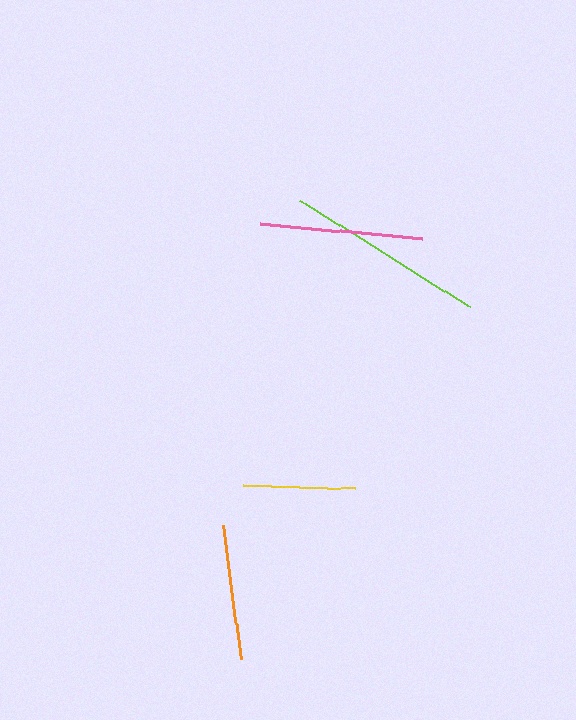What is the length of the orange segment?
The orange segment is approximately 136 pixels long.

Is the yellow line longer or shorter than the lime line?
The lime line is longer than the yellow line.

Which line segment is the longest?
The lime line is the longest at approximately 201 pixels.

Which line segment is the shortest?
The yellow line is the shortest at approximately 112 pixels.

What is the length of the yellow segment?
The yellow segment is approximately 112 pixels long.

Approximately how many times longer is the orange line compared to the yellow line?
The orange line is approximately 1.2 times the length of the yellow line.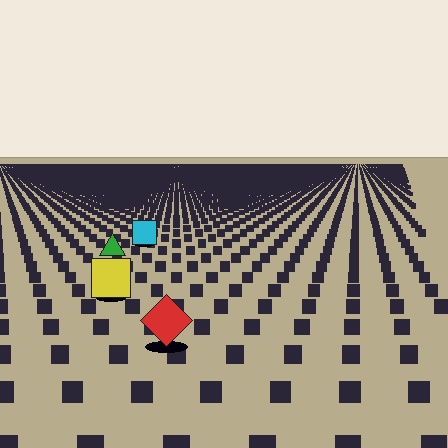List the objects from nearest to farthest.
From nearest to farthest: the red diamond, the yellow square, the green triangle, the cyan square.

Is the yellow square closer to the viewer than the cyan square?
Yes. The yellow square is closer — you can tell from the texture gradient: the ground texture is coarser near it.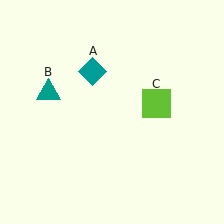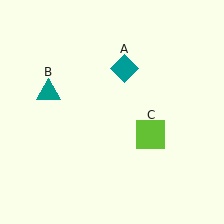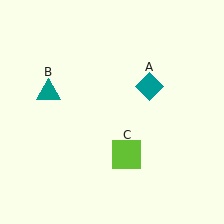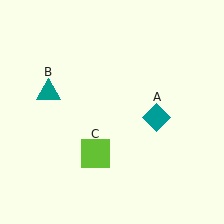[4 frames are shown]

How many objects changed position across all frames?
2 objects changed position: teal diamond (object A), lime square (object C).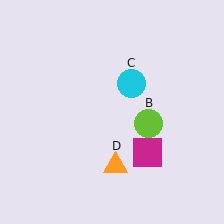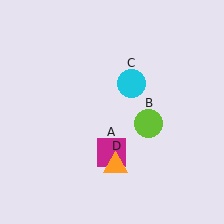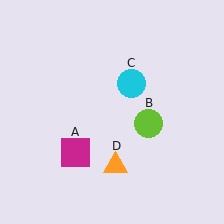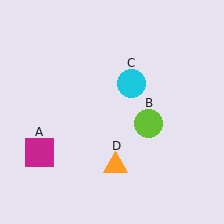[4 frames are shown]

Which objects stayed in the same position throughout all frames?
Lime circle (object B) and cyan circle (object C) and orange triangle (object D) remained stationary.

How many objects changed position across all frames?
1 object changed position: magenta square (object A).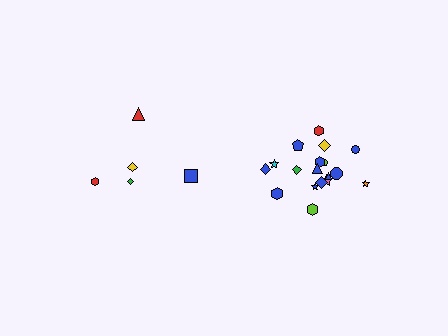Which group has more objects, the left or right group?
The right group.